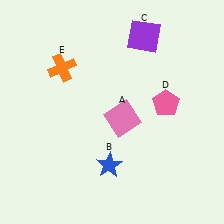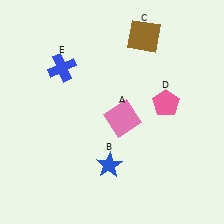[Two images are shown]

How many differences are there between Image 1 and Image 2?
There are 2 differences between the two images.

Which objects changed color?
C changed from purple to brown. E changed from orange to blue.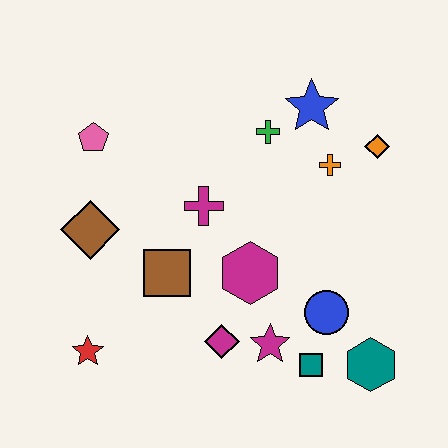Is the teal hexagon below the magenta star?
Yes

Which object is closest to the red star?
The brown square is closest to the red star.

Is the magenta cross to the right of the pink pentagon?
Yes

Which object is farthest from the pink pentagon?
The teal hexagon is farthest from the pink pentagon.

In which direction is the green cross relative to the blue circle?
The green cross is above the blue circle.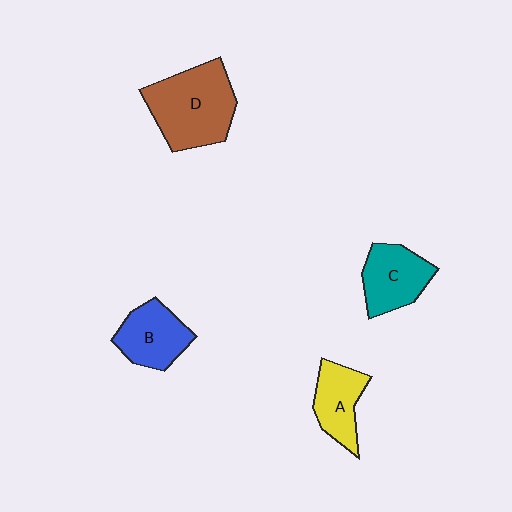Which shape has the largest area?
Shape D (brown).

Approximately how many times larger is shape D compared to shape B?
Approximately 1.6 times.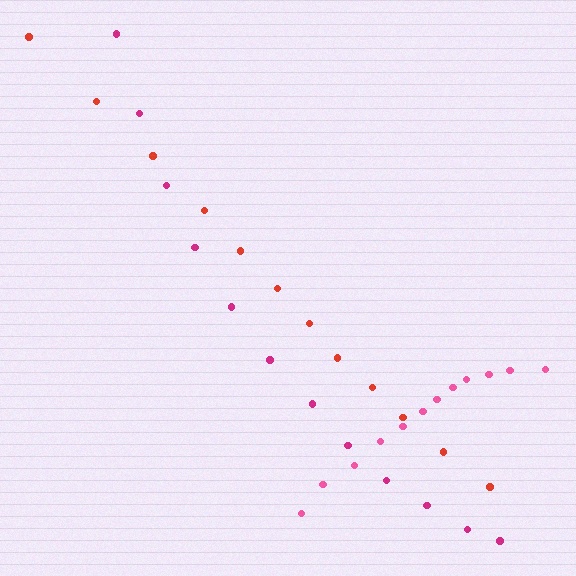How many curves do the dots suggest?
There are 3 distinct paths.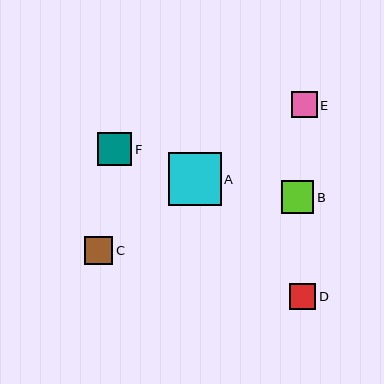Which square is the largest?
Square A is the largest with a size of approximately 53 pixels.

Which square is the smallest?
Square E is the smallest with a size of approximately 26 pixels.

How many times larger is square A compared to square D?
Square A is approximately 2.0 times the size of square D.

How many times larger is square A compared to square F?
Square A is approximately 1.6 times the size of square F.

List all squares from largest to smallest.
From largest to smallest: A, F, B, C, D, E.